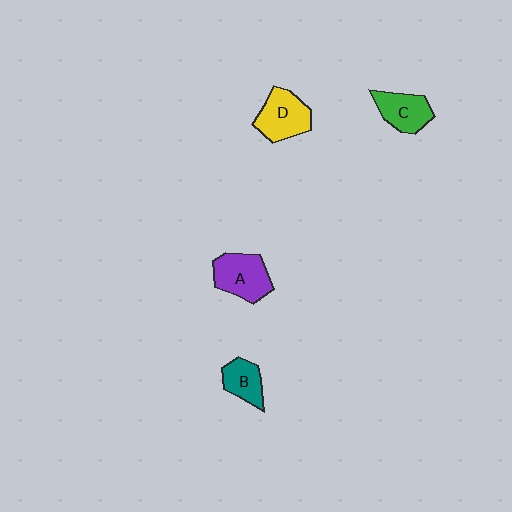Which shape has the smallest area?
Shape B (teal).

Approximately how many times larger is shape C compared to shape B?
Approximately 1.3 times.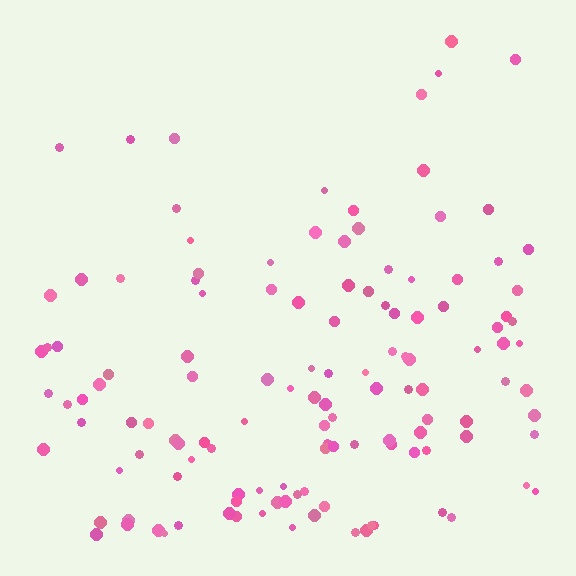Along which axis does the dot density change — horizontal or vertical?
Vertical.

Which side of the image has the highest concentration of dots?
The bottom.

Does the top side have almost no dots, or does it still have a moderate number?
Still a moderate number, just noticeably fewer than the bottom.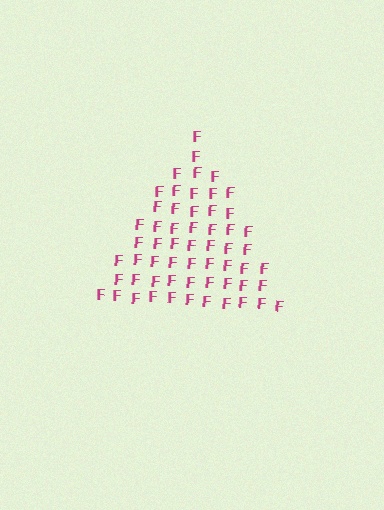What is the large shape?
The large shape is a triangle.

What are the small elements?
The small elements are letter F's.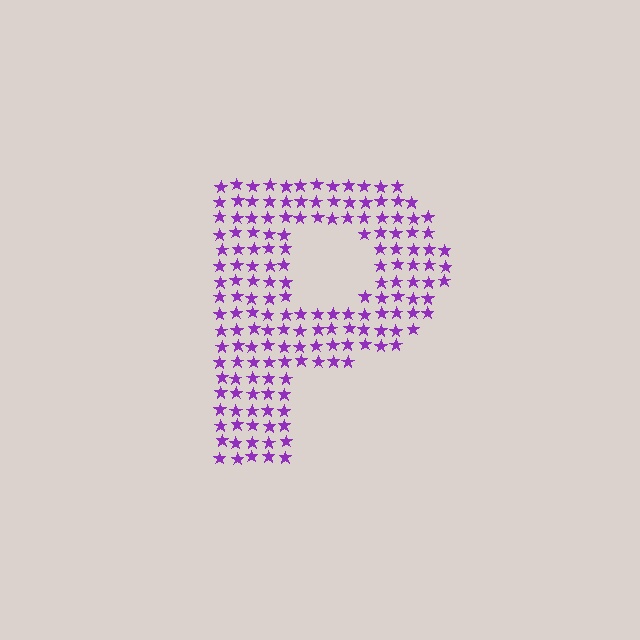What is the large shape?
The large shape is the letter P.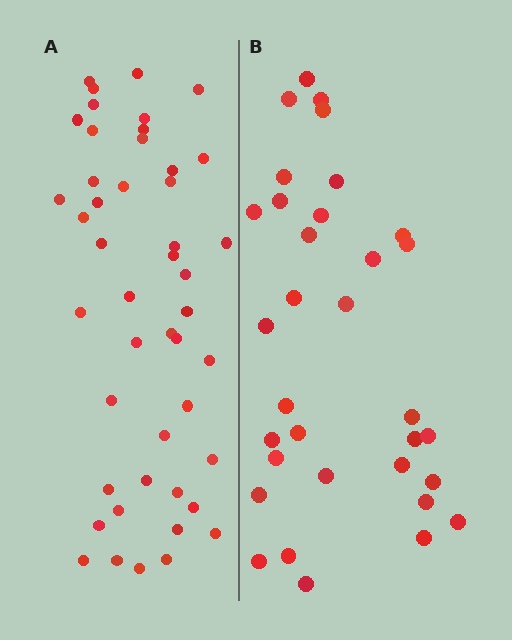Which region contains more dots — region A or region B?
Region A (the left region) has more dots.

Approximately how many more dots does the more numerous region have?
Region A has approximately 15 more dots than region B.